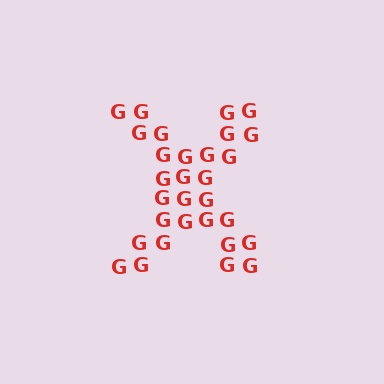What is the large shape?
The large shape is the letter X.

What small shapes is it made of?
It is made of small letter G's.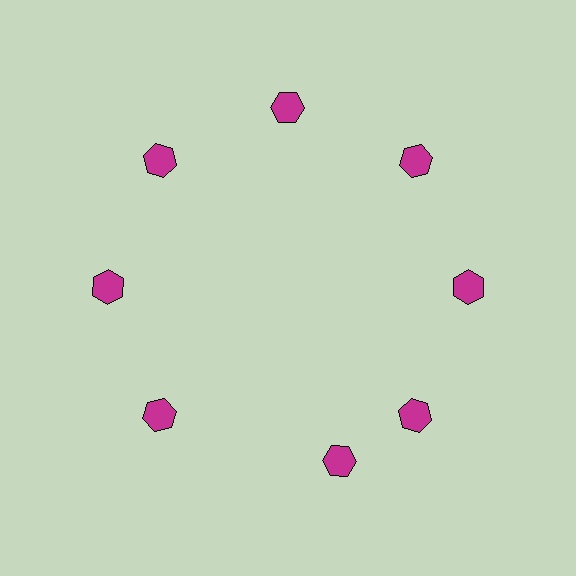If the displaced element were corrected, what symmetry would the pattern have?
It would have 8-fold rotational symmetry — the pattern would map onto itself every 45 degrees.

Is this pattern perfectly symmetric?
No. The 8 magenta hexagons are arranged in a ring, but one element near the 6 o'clock position is rotated out of alignment along the ring, breaking the 8-fold rotational symmetry.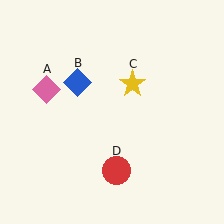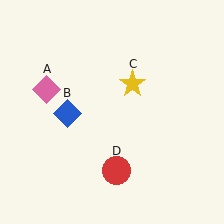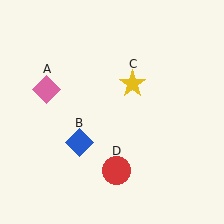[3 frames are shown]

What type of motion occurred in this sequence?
The blue diamond (object B) rotated counterclockwise around the center of the scene.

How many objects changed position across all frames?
1 object changed position: blue diamond (object B).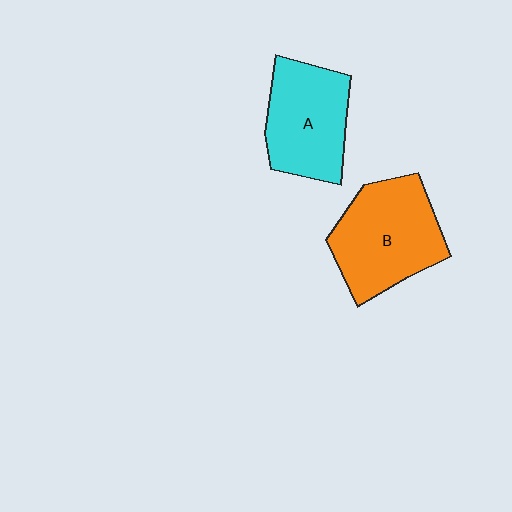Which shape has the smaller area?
Shape A (cyan).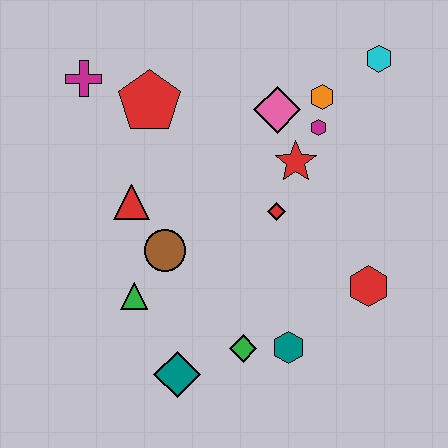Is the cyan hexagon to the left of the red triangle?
No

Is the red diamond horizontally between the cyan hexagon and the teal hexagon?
No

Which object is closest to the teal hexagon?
The green diamond is closest to the teal hexagon.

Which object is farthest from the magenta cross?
The red hexagon is farthest from the magenta cross.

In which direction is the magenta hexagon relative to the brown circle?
The magenta hexagon is to the right of the brown circle.